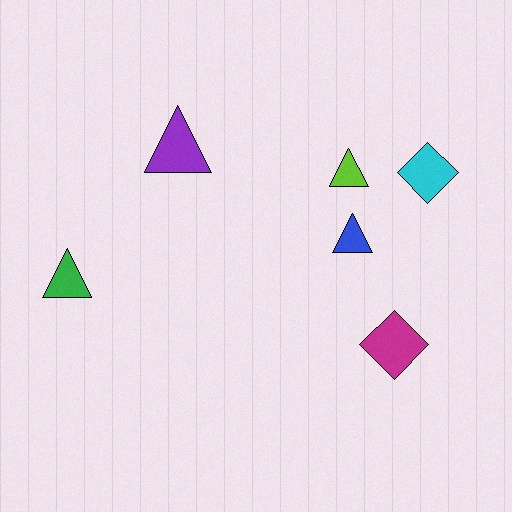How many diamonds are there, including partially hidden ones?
There are 2 diamonds.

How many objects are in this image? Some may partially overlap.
There are 6 objects.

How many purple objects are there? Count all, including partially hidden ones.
There is 1 purple object.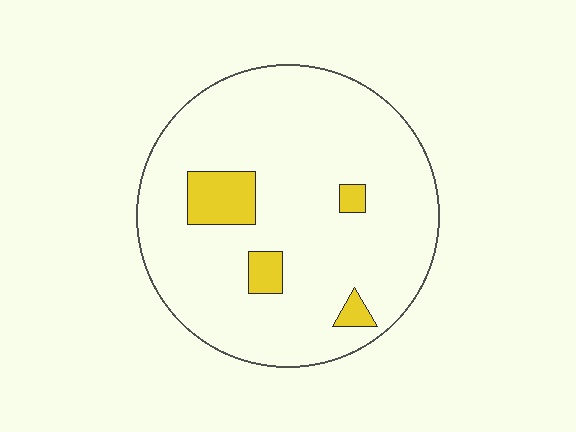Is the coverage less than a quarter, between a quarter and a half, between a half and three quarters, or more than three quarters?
Less than a quarter.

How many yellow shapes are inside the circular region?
4.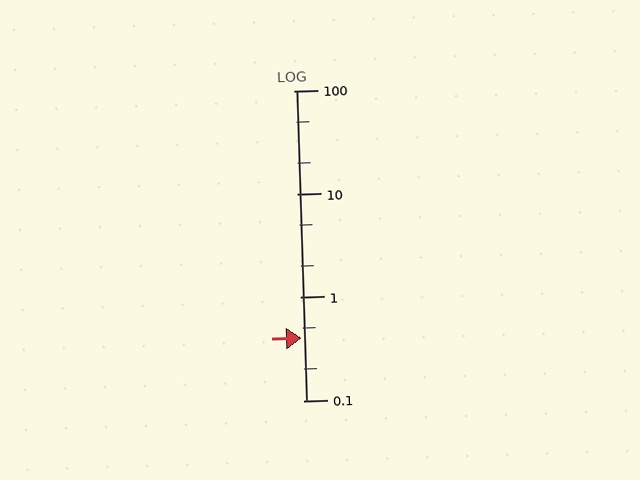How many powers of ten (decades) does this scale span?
The scale spans 3 decades, from 0.1 to 100.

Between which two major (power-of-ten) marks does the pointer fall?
The pointer is between 0.1 and 1.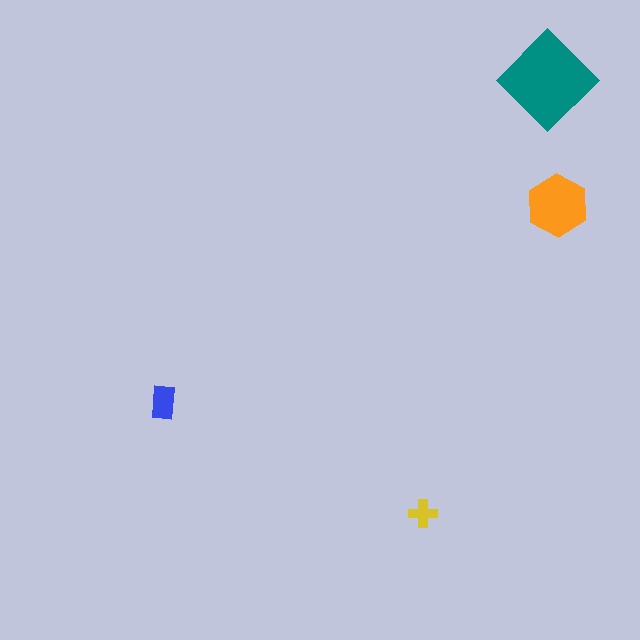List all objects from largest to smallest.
The teal diamond, the orange hexagon, the blue rectangle, the yellow cross.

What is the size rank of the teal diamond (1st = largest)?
1st.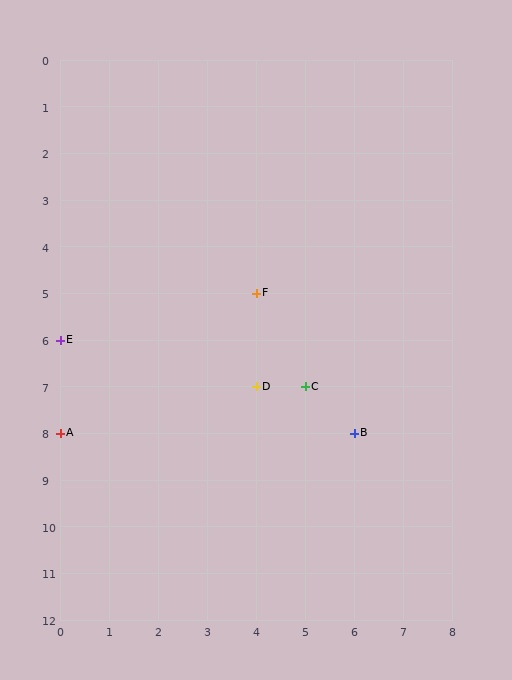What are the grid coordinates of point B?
Point B is at grid coordinates (6, 8).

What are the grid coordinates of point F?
Point F is at grid coordinates (4, 5).